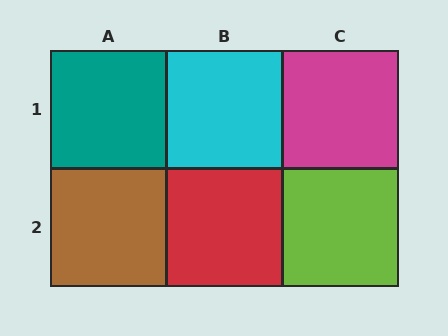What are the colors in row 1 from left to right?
Teal, cyan, magenta.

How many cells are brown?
1 cell is brown.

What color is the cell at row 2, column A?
Brown.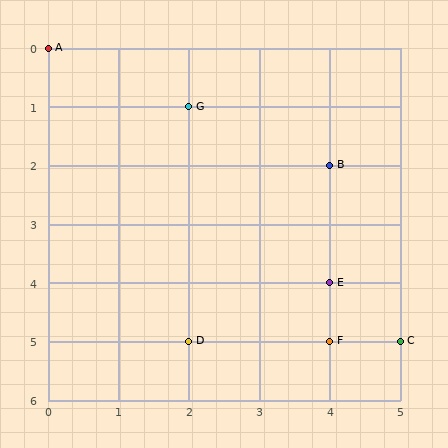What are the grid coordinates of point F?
Point F is at grid coordinates (4, 5).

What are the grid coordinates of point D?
Point D is at grid coordinates (2, 5).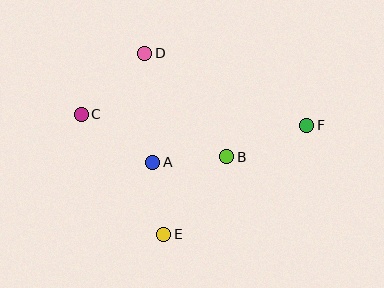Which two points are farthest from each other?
Points C and F are farthest from each other.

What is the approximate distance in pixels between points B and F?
The distance between B and F is approximately 86 pixels.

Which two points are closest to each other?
Points A and E are closest to each other.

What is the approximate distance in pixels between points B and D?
The distance between B and D is approximately 132 pixels.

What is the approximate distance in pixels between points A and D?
The distance between A and D is approximately 109 pixels.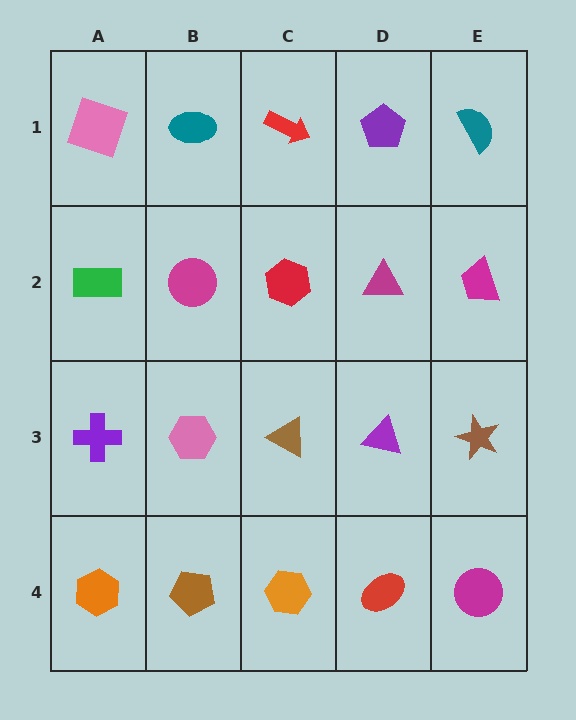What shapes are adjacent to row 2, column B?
A teal ellipse (row 1, column B), a pink hexagon (row 3, column B), a green rectangle (row 2, column A), a red hexagon (row 2, column C).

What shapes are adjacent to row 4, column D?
A purple triangle (row 3, column D), an orange hexagon (row 4, column C), a magenta circle (row 4, column E).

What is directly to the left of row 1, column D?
A red arrow.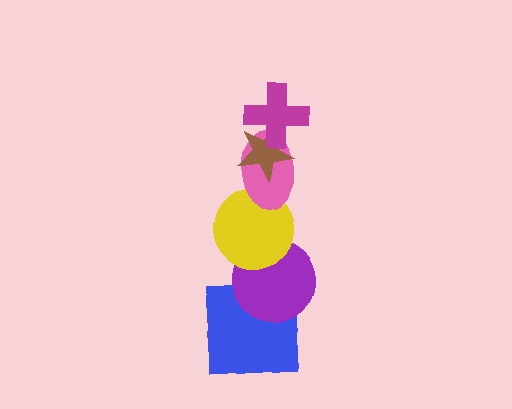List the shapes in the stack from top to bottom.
From top to bottom: the magenta cross, the brown star, the pink ellipse, the yellow circle, the purple circle, the blue square.